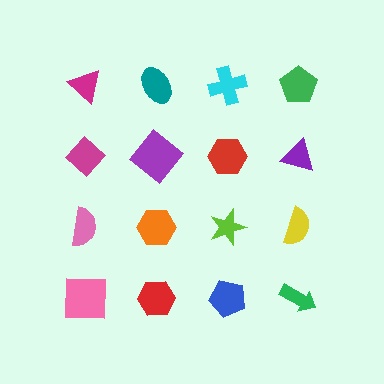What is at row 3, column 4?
A yellow semicircle.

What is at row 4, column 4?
A green arrow.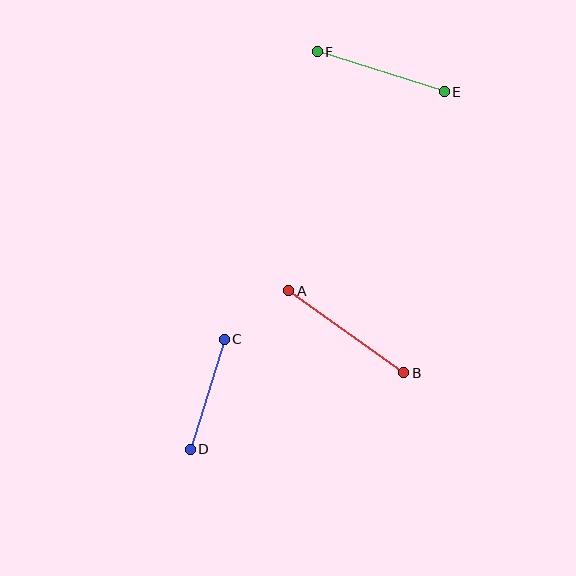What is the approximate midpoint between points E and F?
The midpoint is at approximately (381, 72) pixels.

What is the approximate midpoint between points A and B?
The midpoint is at approximately (346, 332) pixels.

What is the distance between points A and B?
The distance is approximately 142 pixels.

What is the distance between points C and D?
The distance is approximately 115 pixels.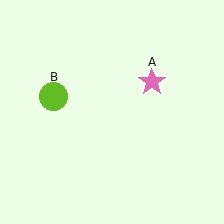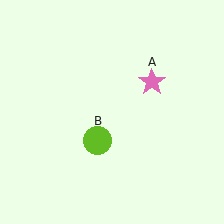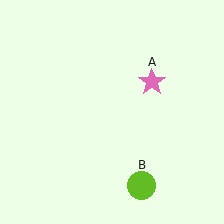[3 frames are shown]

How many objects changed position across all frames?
1 object changed position: lime circle (object B).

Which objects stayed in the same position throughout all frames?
Pink star (object A) remained stationary.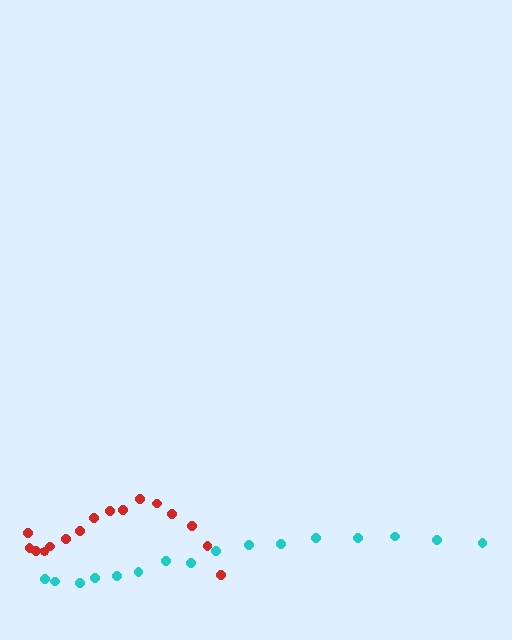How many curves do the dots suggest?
There are 2 distinct paths.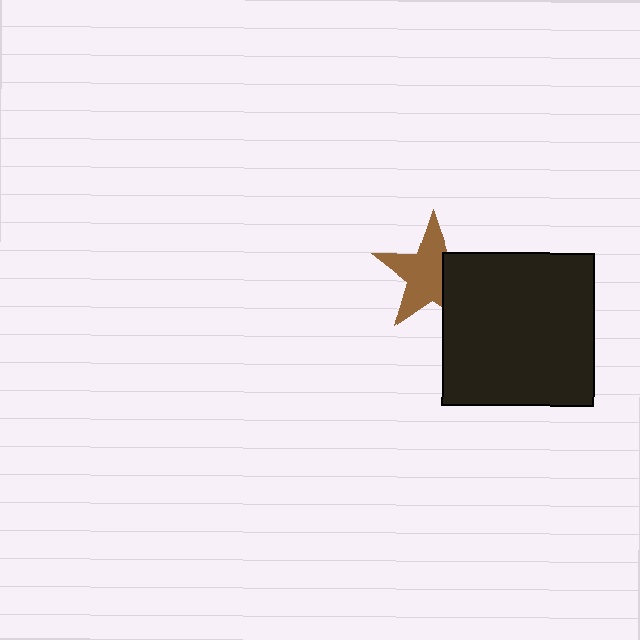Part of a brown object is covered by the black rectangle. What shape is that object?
It is a star.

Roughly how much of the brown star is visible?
Most of it is visible (roughly 66%).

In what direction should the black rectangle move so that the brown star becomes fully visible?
The black rectangle should move right. That is the shortest direction to clear the overlap and leave the brown star fully visible.